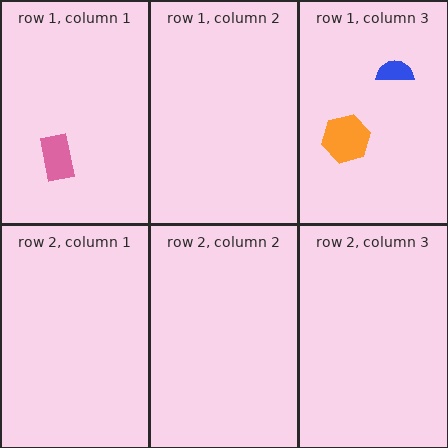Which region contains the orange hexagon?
The row 1, column 3 region.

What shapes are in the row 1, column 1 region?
The pink rectangle.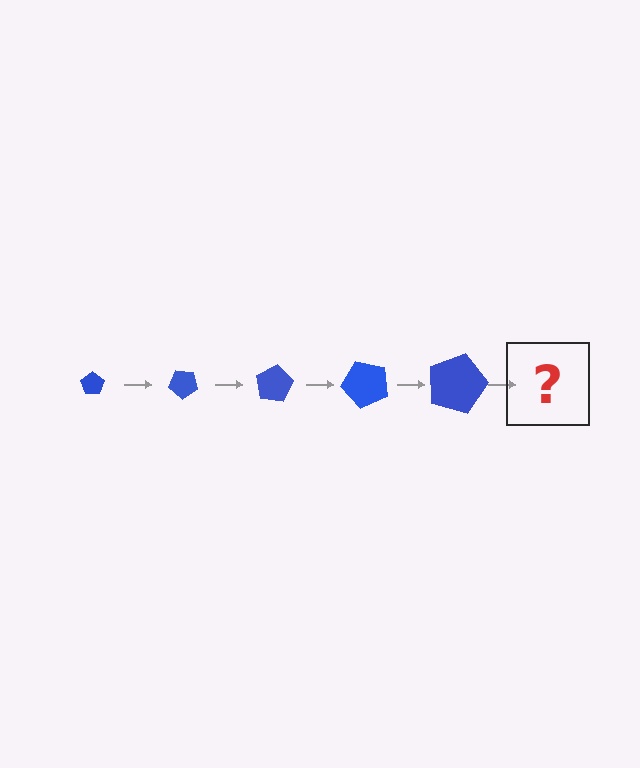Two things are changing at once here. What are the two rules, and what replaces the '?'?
The two rules are that the pentagon grows larger each step and it rotates 40 degrees each step. The '?' should be a pentagon, larger than the previous one and rotated 200 degrees from the start.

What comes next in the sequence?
The next element should be a pentagon, larger than the previous one and rotated 200 degrees from the start.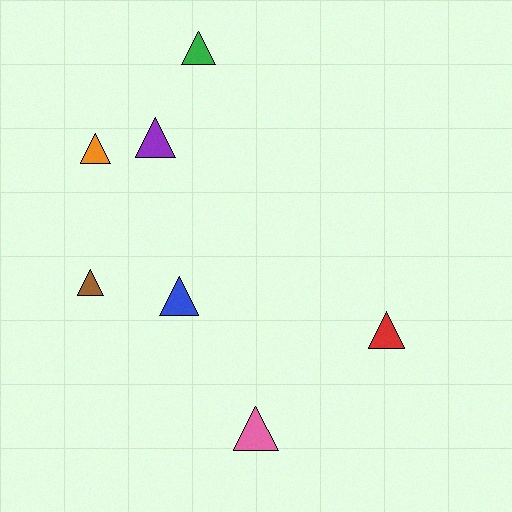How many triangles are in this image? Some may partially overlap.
There are 7 triangles.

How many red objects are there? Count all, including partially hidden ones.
There is 1 red object.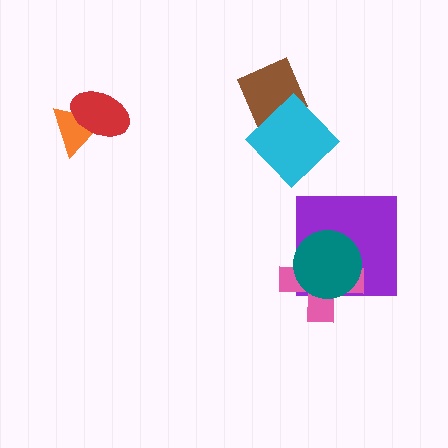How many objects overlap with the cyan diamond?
1 object overlaps with the cyan diamond.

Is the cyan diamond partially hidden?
No, no other shape covers it.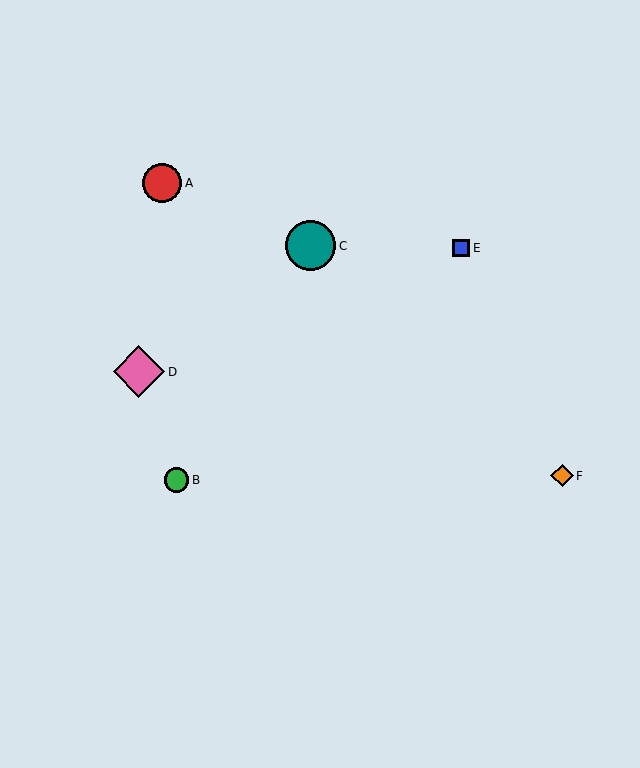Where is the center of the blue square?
The center of the blue square is at (461, 248).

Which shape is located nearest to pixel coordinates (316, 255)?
The teal circle (labeled C) at (311, 246) is nearest to that location.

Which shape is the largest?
The pink diamond (labeled D) is the largest.